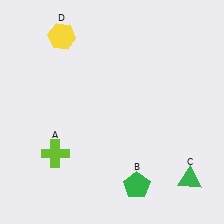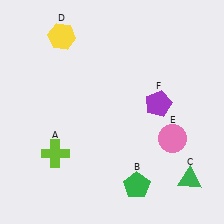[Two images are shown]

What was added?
A pink circle (E), a purple pentagon (F) were added in Image 2.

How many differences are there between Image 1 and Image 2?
There are 2 differences between the two images.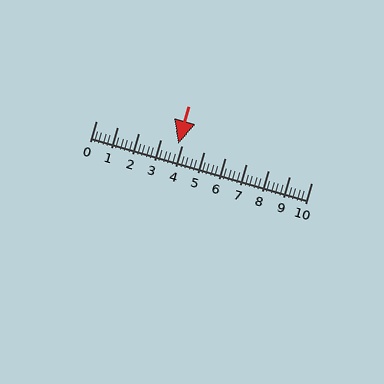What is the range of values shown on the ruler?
The ruler shows values from 0 to 10.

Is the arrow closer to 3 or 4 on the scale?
The arrow is closer to 4.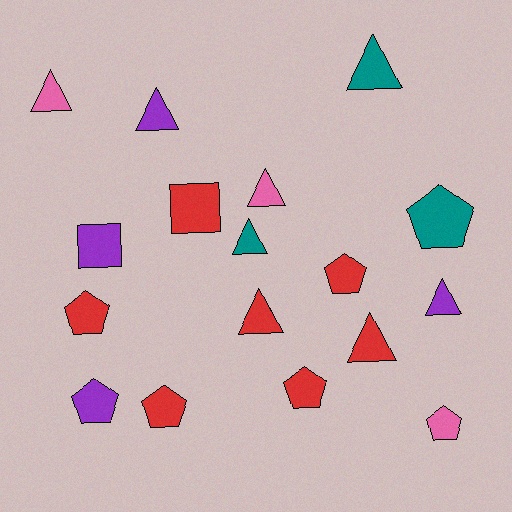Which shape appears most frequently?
Triangle, with 8 objects.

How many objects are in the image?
There are 17 objects.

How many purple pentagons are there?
There is 1 purple pentagon.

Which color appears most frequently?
Red, with 7 objects.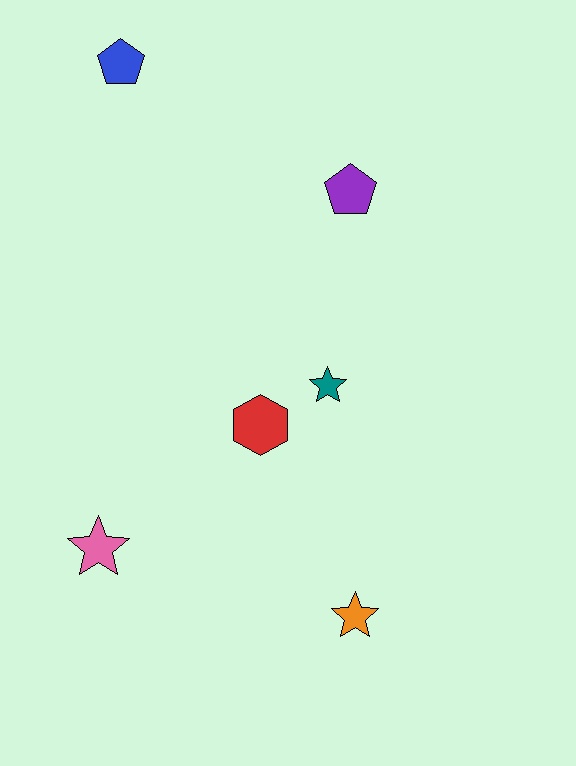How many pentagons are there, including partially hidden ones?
There are 2 pentagons.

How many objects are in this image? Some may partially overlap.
There are 6 objects.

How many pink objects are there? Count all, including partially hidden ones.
There is 1 pink object.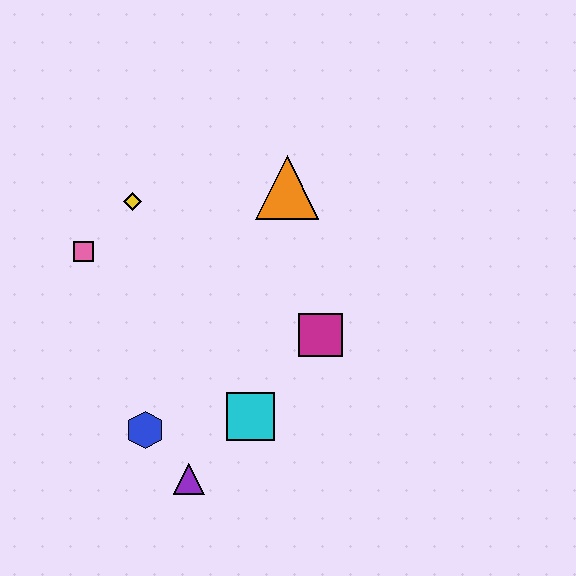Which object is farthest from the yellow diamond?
The purple triangle is farthest from the yellow diamond.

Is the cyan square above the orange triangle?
No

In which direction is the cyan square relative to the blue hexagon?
The cyan square is to the right of the blue hexagon.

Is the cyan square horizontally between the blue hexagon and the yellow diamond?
No